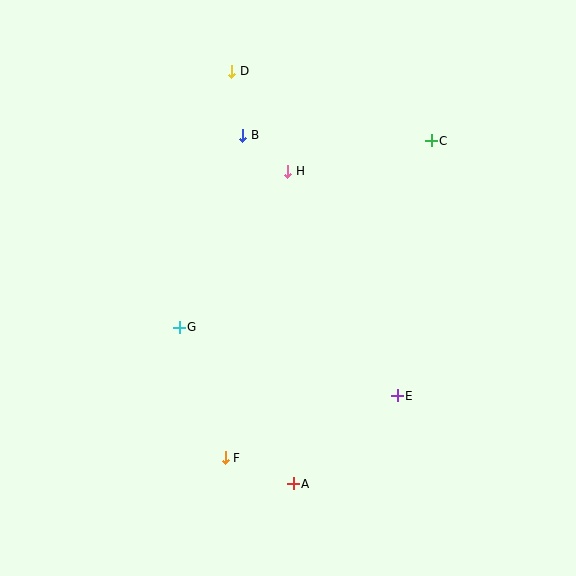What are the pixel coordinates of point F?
Point F is at (225, 458).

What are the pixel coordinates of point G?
Point G is at (179, 327).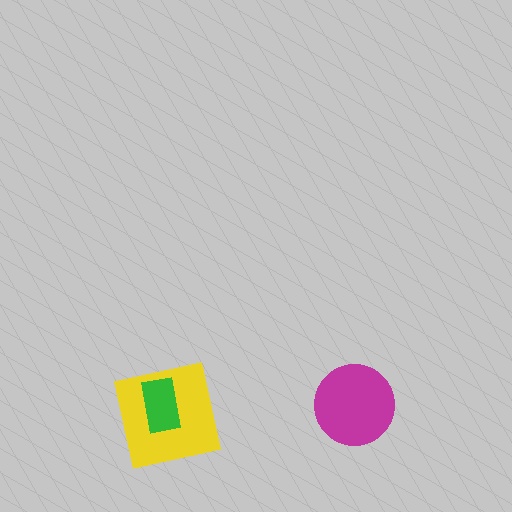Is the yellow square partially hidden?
Yes, it is partially covered by another shape.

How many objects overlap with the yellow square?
1 object overlaps with the yellow square.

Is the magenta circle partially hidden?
No, no other shape covers it.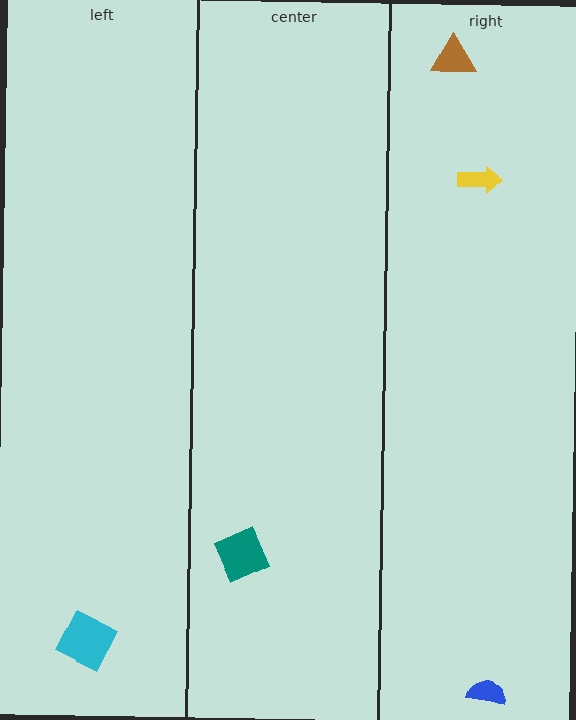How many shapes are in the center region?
1.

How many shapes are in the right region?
3.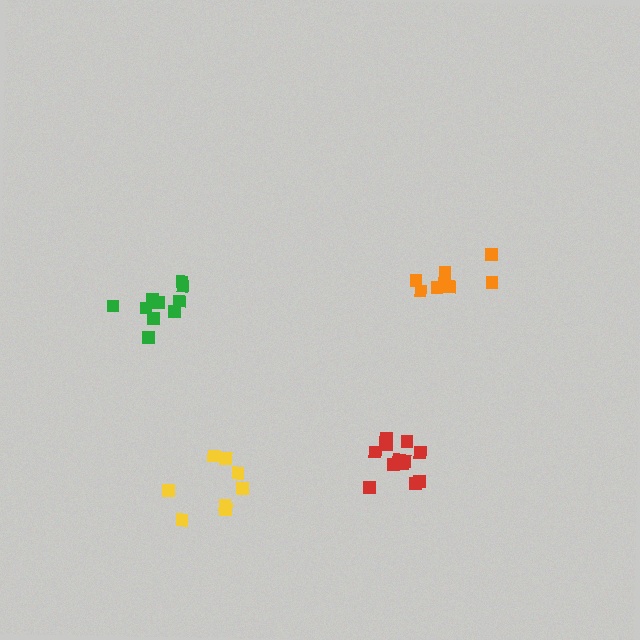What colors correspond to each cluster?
The clusters are colored: orange, red, green, yellow.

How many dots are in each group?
Group 1: 8 dots, Group 2: 13 dots, Group 3: 10 dots, Group 4: 8 dots (39 total).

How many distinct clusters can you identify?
There are 4 distinct clusters.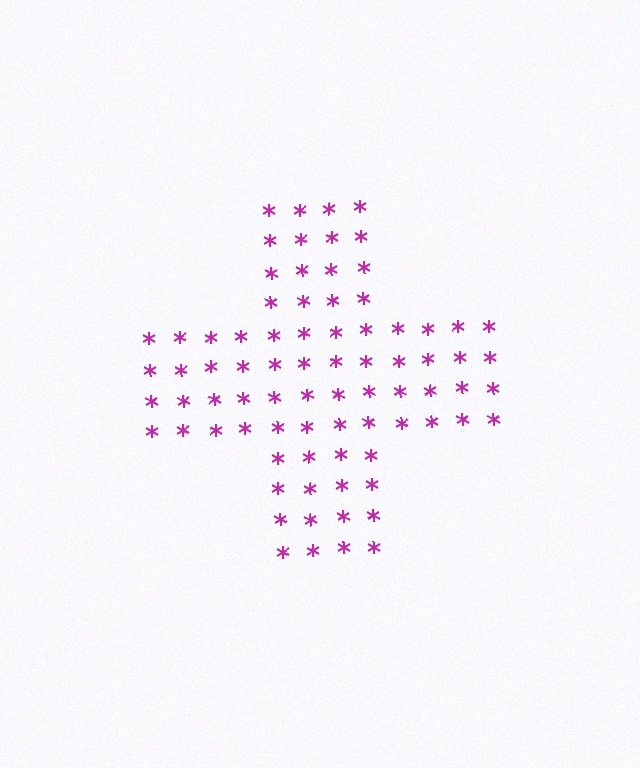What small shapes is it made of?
It is made of small asterisks.